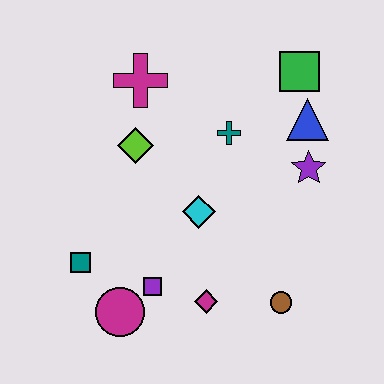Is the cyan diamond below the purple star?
Yes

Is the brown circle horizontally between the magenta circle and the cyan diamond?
No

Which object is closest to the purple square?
The magenta circle is closest to the purple square.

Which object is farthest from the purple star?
The teal square is farthest from the purple star.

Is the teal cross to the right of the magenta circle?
Yes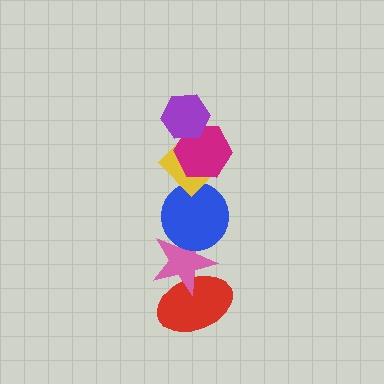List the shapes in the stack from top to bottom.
From top to bottom: the purple hexagon, the magenta hexagon, the yellow diamond, the blue circle, the pink star, the red ellipse.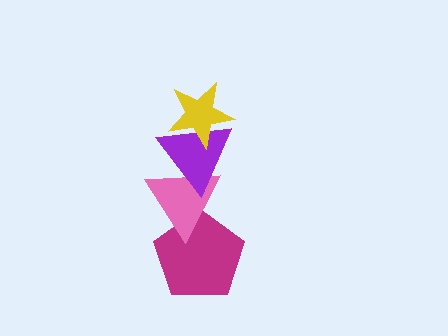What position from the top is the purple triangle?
The purple triangle is 2nd from the top.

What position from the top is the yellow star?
The yellow star is 1st from the top.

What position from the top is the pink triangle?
The pink triangle is 3rd from the top.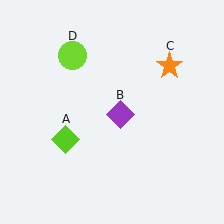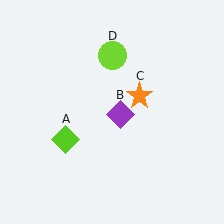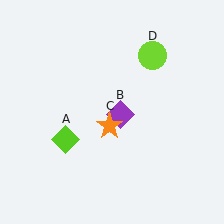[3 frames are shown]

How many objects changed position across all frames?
2 objects changed position: orange star (object C), lime circle (object D).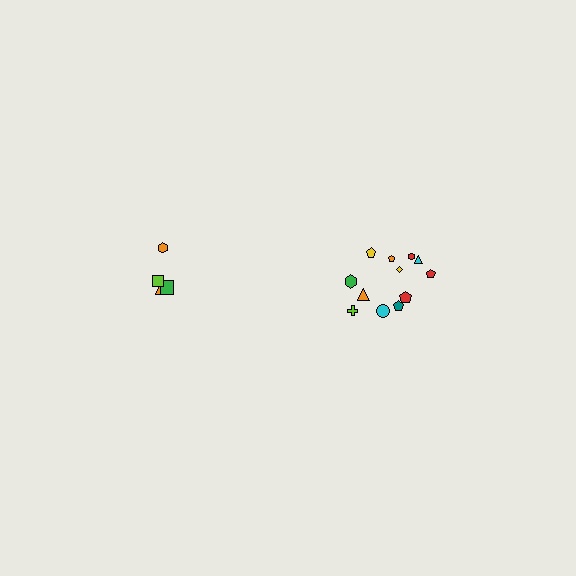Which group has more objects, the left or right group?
The right group.